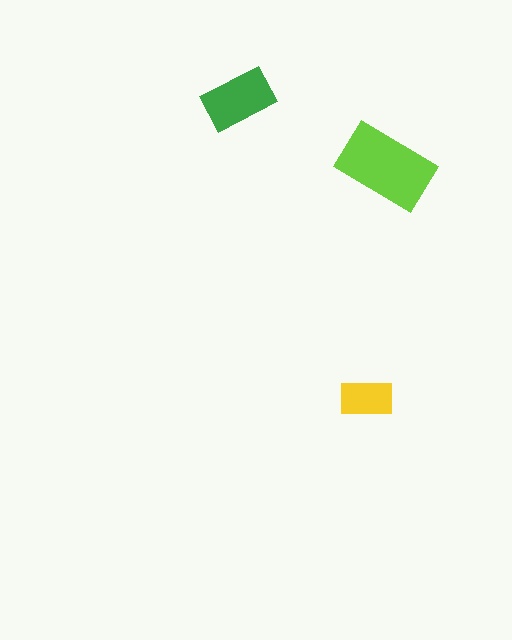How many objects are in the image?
There are 3 objects in the image.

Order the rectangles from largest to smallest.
the lime one, the green one, the yellow one.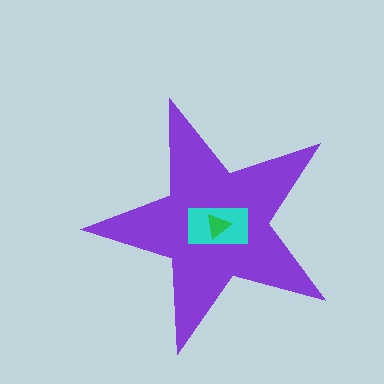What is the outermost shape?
The purple star.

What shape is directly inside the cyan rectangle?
The green triangle.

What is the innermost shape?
The green triangle.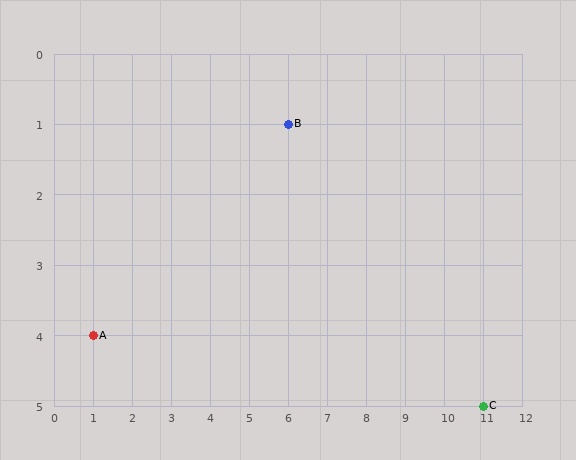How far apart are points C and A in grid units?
Points C and A are 10 columns and 1 row apart (about 10.0 grid units diagonally).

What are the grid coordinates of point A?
Point A is at grid coordinates (1, 4).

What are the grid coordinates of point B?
Point B is at grid coordinates (6, 1).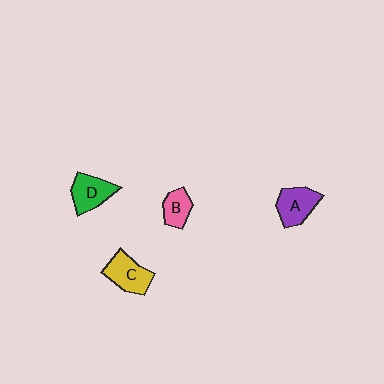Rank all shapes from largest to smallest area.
From largest to smallest: C (yellow), A (purple), D (green), B (pink).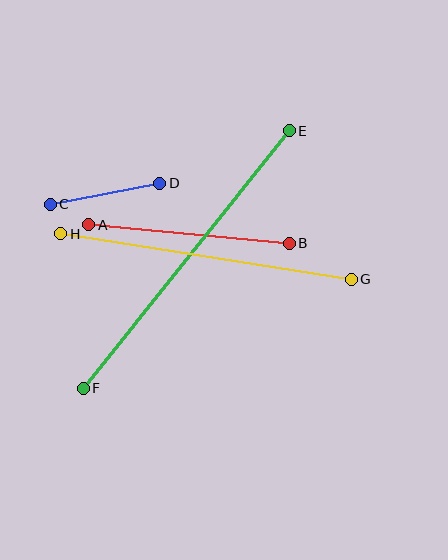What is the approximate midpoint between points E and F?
The midpoint is at approximately (186, 260) pixels.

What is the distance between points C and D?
The distance is approximately 111 pixels.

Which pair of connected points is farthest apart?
Points E and F are farthest apart.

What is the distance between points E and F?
The distance is approximately 330 pixels.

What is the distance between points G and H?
The distance is approximately 294 pixels.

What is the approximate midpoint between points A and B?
The midpoint is at approximately (189, 234) pixels.